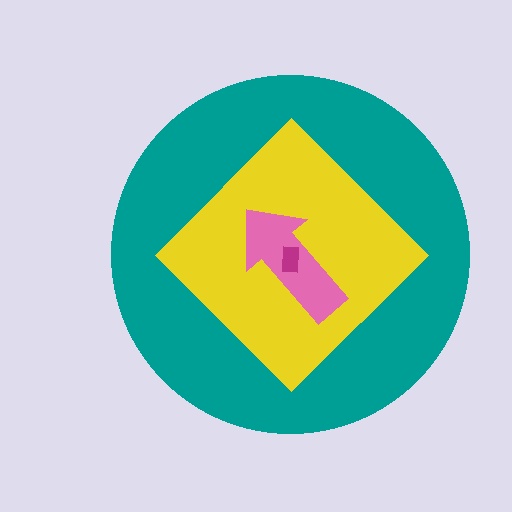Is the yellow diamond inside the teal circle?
Yes.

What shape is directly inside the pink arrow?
The magenta rectangle.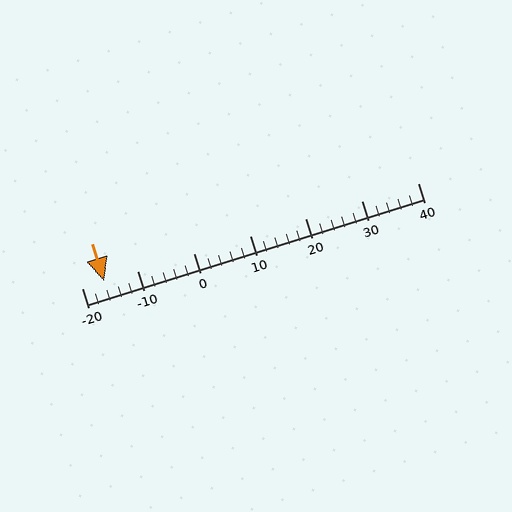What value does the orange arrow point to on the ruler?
The orange arrow points to approximately -16.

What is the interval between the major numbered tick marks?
The major tick marks are spaced 10 units apart.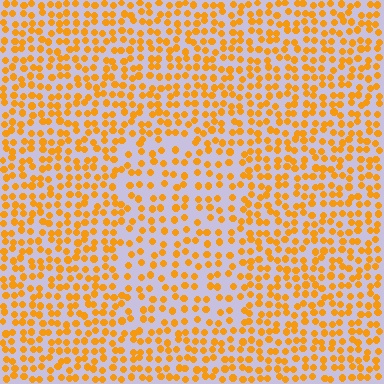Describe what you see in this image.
The image contains small orange elements arranged at two different densities. A rectangle-shaped region is visible where the elements are less densely packed than the surrounding area.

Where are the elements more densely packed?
The elements are more densely packed outside the rectangle boundary.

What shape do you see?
I see a rectangle.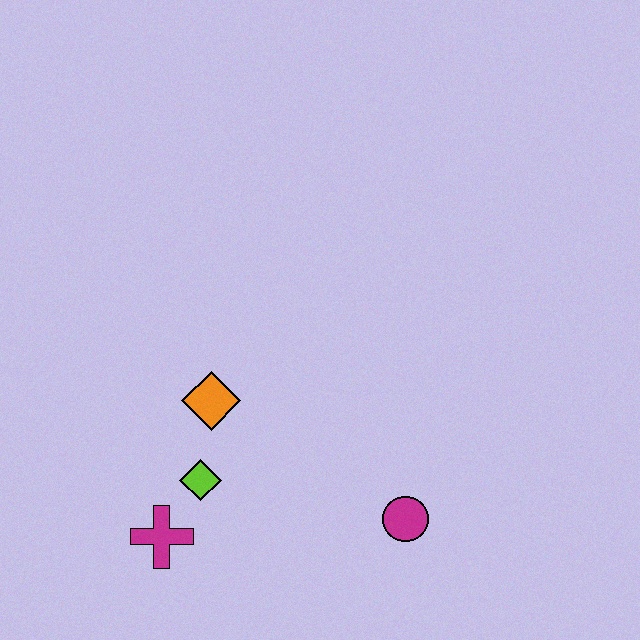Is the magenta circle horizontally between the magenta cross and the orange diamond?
No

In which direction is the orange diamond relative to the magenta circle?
The orange diamond is to the left of the magenta circle.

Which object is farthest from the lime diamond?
The magenta circle is farthest from the lime diamond.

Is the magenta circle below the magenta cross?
No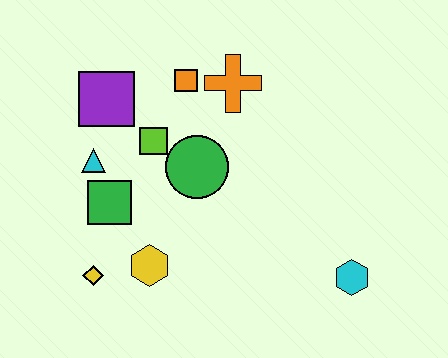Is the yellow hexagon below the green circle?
Yes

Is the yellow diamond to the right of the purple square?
No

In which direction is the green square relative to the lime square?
The green square is below the lime square.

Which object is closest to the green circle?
The lime square is closest to the green circle.